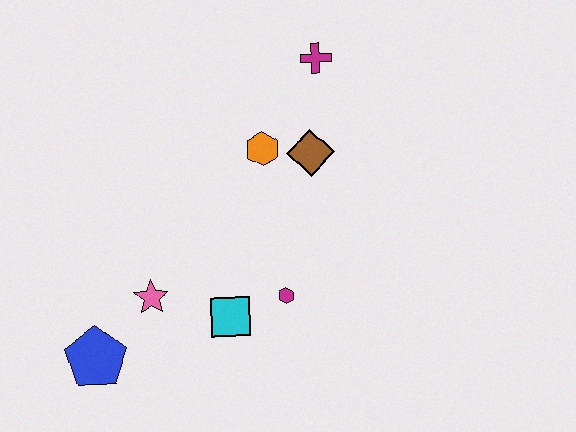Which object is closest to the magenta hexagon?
The cyan square is closest to the magenta hexagon.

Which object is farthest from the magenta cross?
The blue pentagon is farthest from the magenta cross.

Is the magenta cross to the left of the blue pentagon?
No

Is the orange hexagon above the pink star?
Yes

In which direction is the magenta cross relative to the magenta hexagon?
The magenta cross is above the magenta hexagon.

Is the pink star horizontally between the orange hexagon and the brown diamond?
No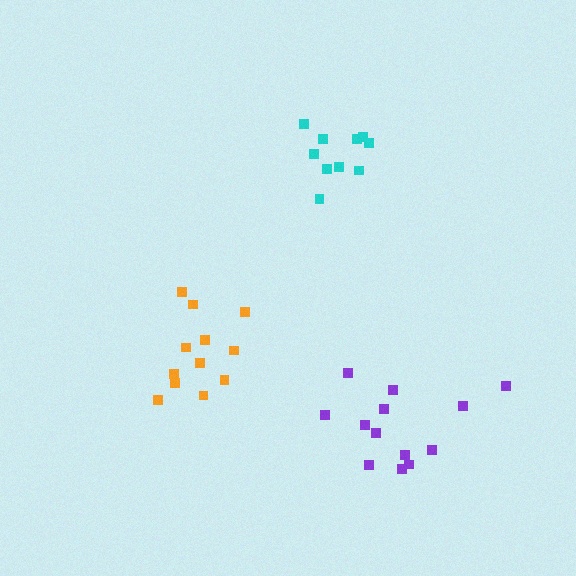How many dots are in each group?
Group 1: 12 dots, Group 2: 10 dots, Group 3: 13 dots (35 total).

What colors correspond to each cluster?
The clusters are colored: orange, cyan, purple.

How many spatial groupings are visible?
There are 3 spatial groupings.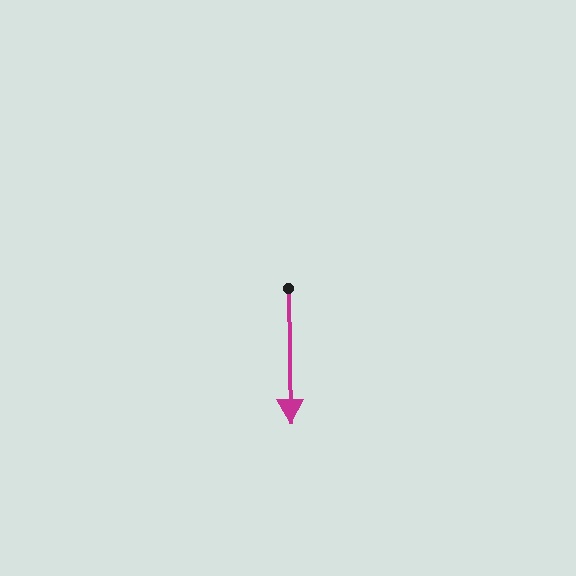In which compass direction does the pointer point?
South.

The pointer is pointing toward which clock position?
Roughly 6 o'clock.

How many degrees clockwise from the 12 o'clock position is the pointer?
Approximately 179 degrees.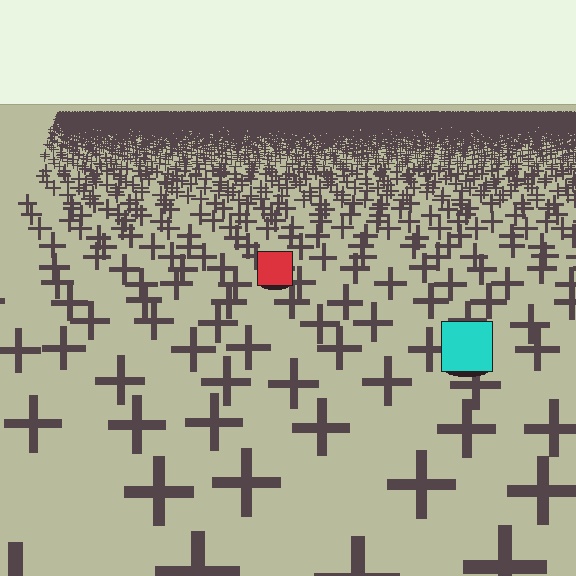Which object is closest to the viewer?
The cyan square is closest. The texture marks near it are larger and more spread out.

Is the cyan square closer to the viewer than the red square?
Yes. The cyan square is closer — you can tell from the texture gradient: the ground texture is coarser near it.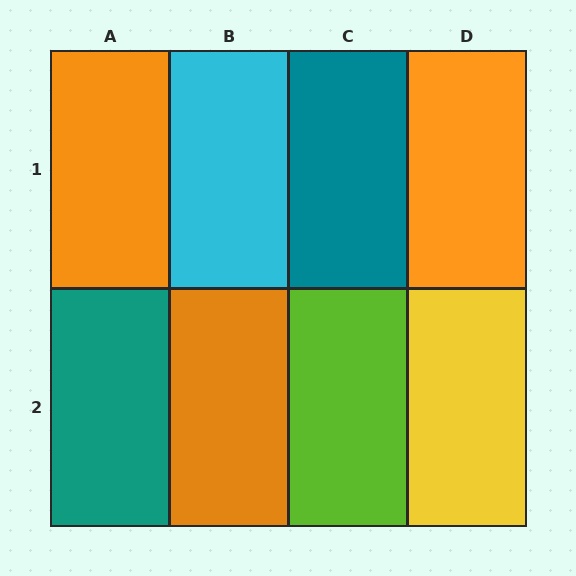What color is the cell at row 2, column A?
Teal.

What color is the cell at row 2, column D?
Yellow.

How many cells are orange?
3 cells are orange.